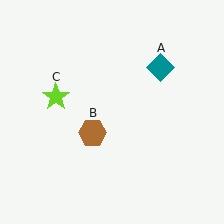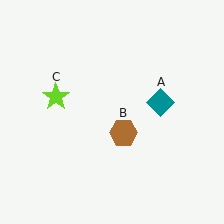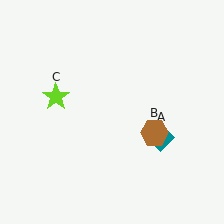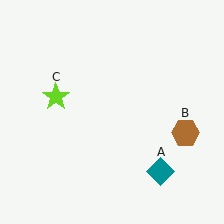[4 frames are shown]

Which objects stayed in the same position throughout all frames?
Lime star (object C) remained stationary.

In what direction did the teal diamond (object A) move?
The teal diamond (object A) moved down.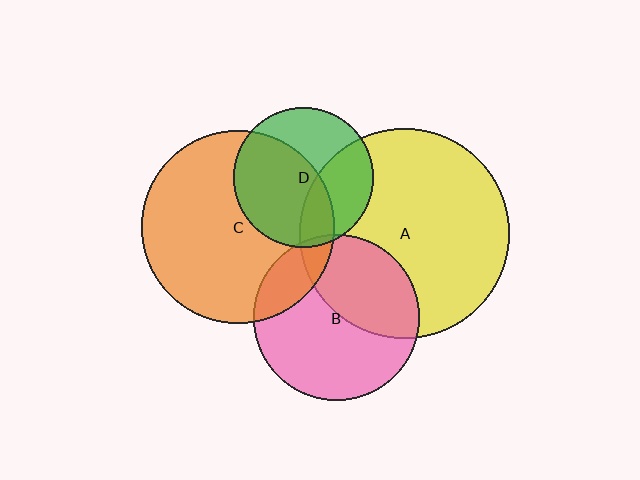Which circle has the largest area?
Circle A (yellow).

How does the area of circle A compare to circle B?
Approximately 1.6 times.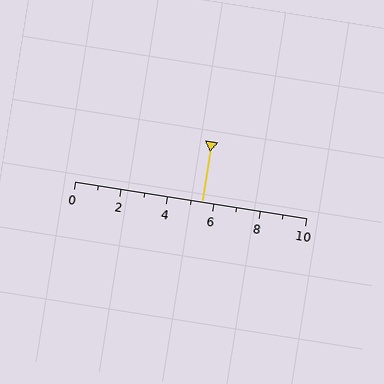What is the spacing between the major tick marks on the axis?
The major ticks are spaced 2 apart.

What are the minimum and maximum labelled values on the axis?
The axis runs from 0 to 10.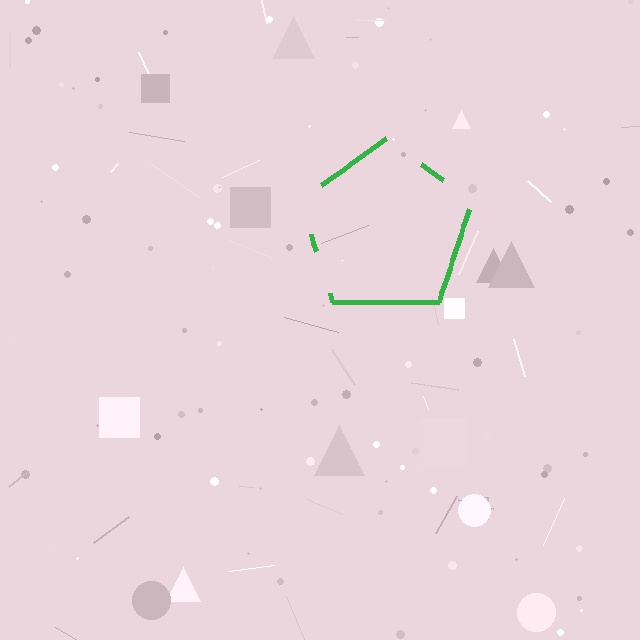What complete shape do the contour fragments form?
The contour fragments form a pentagon.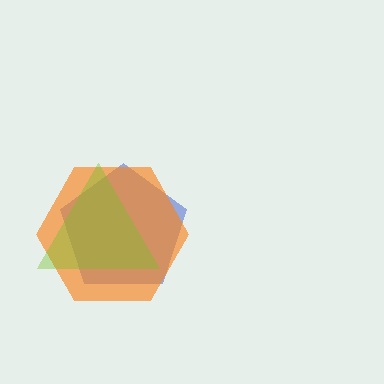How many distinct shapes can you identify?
There are 3 distinct shapes: a blue pentagon, an orange hexagon, a lime triangle.